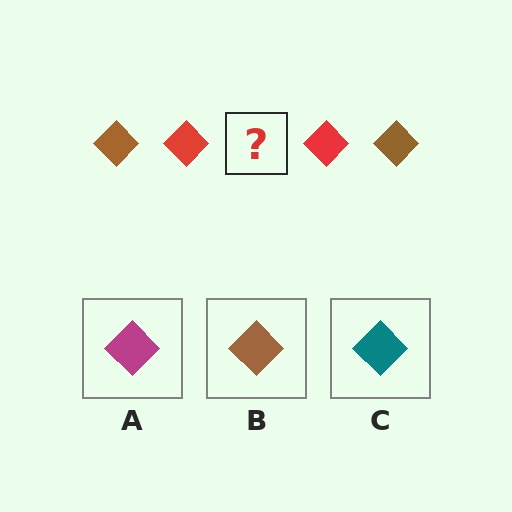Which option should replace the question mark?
Option B.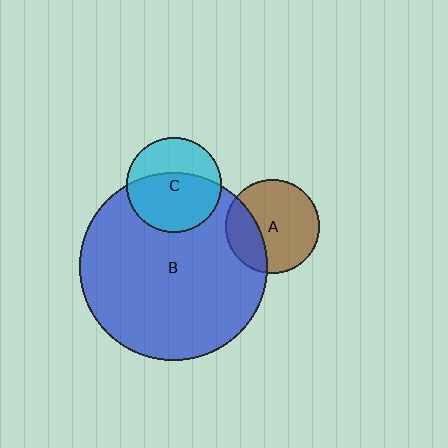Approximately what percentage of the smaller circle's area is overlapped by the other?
Approximately 60%.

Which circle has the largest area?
Circle B (blue).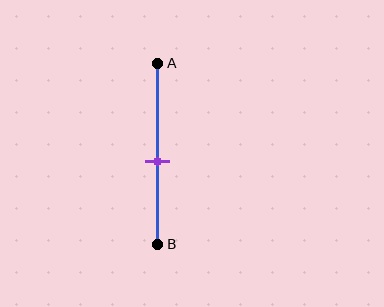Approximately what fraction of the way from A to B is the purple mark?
The purple mark is approximately 55% of the way from A to B.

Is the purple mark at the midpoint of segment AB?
No, the mark is at about 55% from A, not at the 50% midpoint.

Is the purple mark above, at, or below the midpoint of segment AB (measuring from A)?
The purple mark is below the midpoint of segment AB.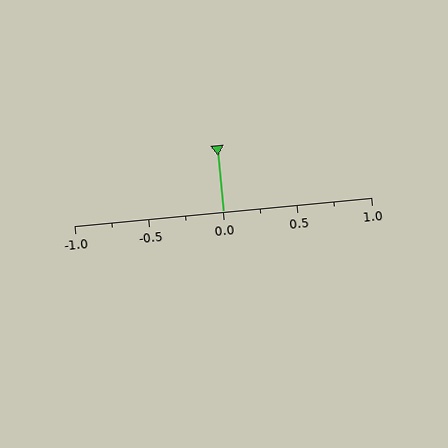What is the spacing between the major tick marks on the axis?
The major ticks are spaced 0.5 apart.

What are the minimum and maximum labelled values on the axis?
The axis runs from -1.0 to 1.0.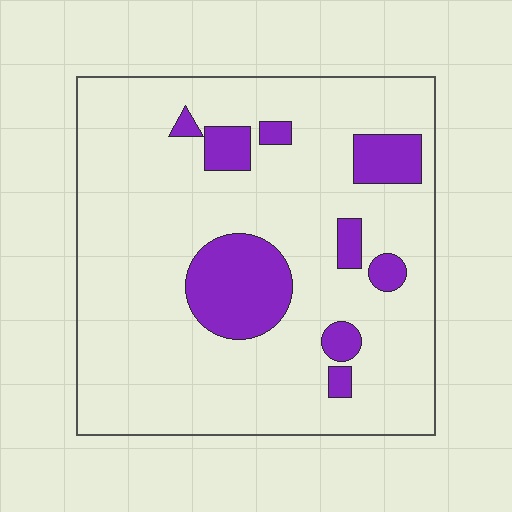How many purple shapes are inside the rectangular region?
9.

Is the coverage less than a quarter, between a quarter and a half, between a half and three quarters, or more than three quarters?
Less than a quarter.